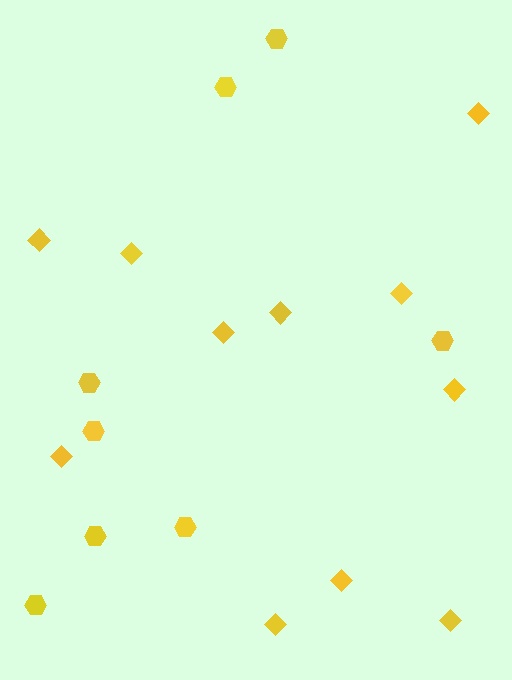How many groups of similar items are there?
There are 2 groups: one group of diamonds (11) and one group of hexagons (8).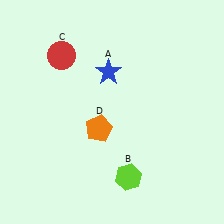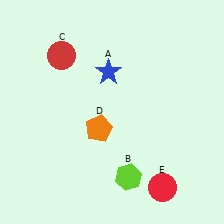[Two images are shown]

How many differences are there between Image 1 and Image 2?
There is 1 difference between the two images.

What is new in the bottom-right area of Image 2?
A red circle (E) was added in the bottom-right area of Image 2.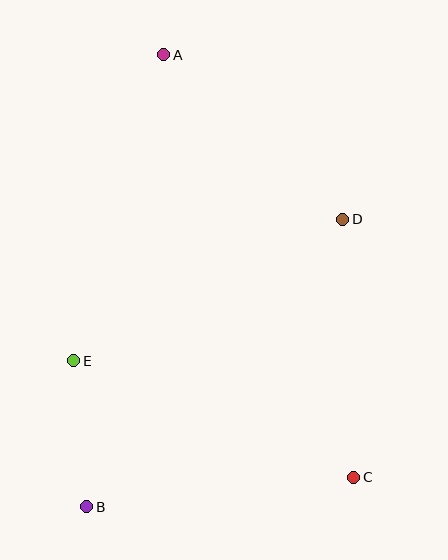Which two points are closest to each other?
Points B and E are closest to each other.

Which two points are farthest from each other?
Points A and C are farthest from each other.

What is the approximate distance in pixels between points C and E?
The distance between C and E is approximately 303 pixels.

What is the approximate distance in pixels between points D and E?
The distance between D and E is approximately 304 pixels.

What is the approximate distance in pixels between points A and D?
The distance between A and D is approximately 243 pixels.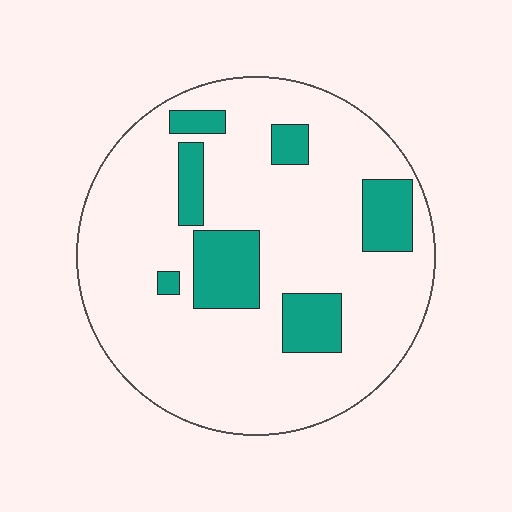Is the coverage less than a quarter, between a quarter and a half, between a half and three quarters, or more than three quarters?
Less than a quarter.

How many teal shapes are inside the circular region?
7.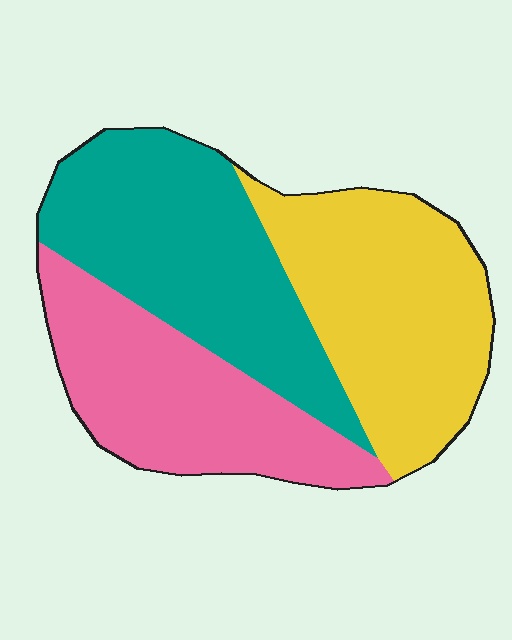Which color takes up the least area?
Pink, at roughly 30%.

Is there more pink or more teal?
Teal.